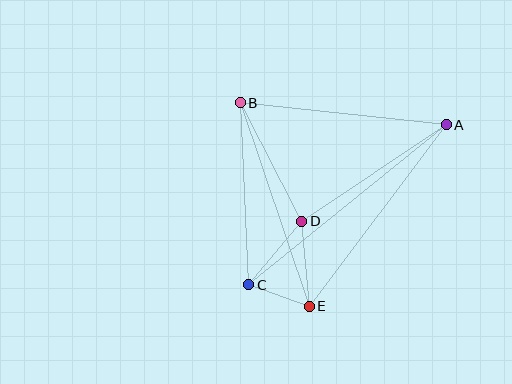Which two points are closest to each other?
Points C and E are closest to each other.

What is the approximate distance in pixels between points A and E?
The distance between A and E is approximately 227 pixels.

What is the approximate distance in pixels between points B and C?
The distance between B and C is approximately 182 pixels.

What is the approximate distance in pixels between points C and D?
The distance between C and D is approximately 83 pixels.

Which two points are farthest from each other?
Points A and C are farthest from each other.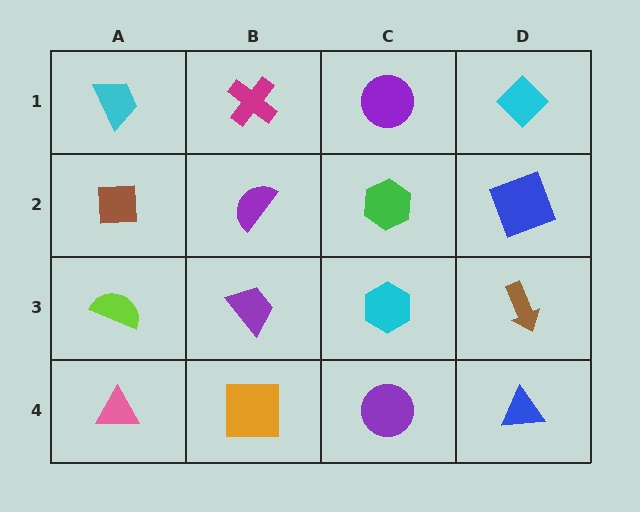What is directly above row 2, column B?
A magenta cross.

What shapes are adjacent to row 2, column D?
A cyan diamond (row 1, column D), a brown arrow (row 3, column D), a green hexagon (row 2, column C).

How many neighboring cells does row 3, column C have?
4.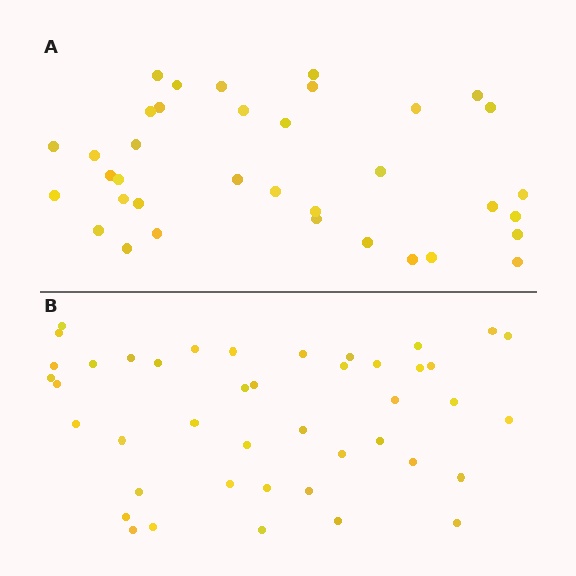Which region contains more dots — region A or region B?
Region B (the bottom region) has more dots.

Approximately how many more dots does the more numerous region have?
Region B has roughly 8 or so more dots than region A.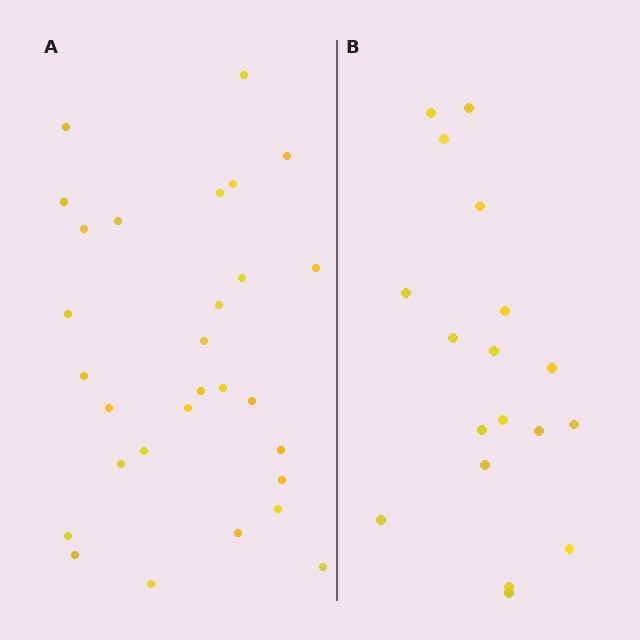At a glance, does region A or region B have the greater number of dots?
Region A (the left region) has more dots.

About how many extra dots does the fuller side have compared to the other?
Region A has roughly 12 or so more dots than region B.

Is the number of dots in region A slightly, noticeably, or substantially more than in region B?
Region A has substantially more. The ratio is roughly 1.6 to 1.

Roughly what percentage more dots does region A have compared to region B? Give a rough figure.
About 60% more.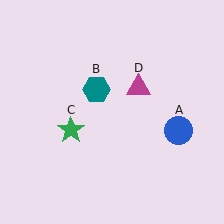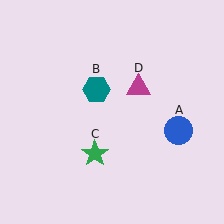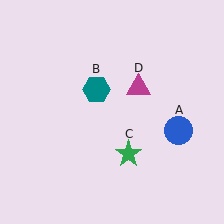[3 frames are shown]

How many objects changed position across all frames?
1 object changed position: green star (object C).